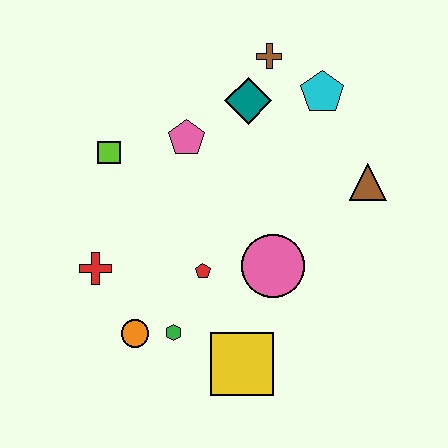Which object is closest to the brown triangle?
The cyan pentagon is closest to the brown triangle.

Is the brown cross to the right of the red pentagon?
Yes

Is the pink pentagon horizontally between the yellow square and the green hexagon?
Yes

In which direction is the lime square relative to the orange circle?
The lime square is above the orange circle.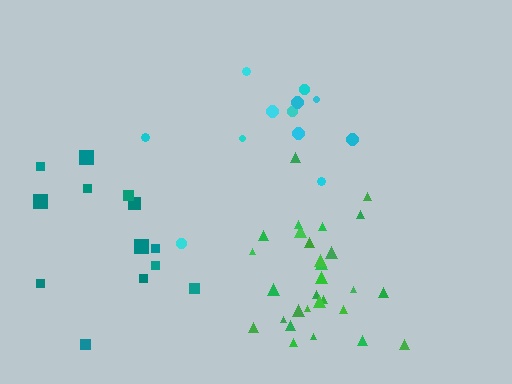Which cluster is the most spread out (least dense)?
Teal.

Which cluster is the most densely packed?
Green.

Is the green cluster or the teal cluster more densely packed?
Green.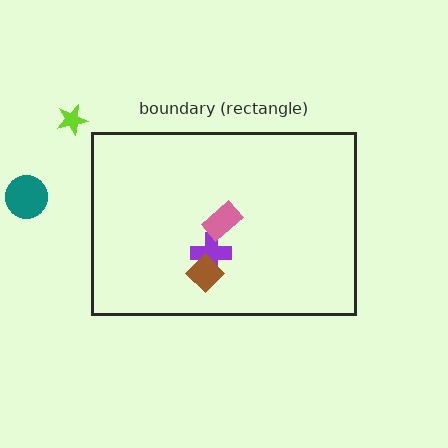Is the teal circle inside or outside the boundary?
Outside.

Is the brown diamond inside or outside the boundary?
Inside.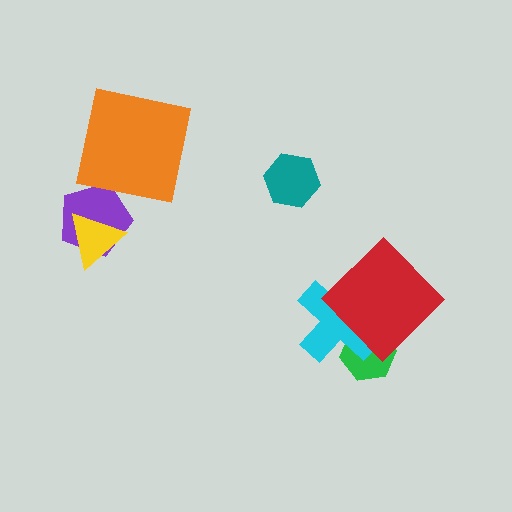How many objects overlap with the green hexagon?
2 objects overlap with the green hexagon.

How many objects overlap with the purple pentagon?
1 object overlaps with the purple pentagon.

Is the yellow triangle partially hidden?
No, no other shape covers it.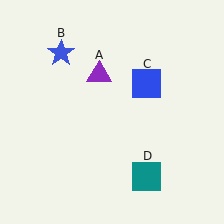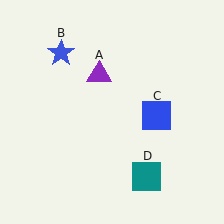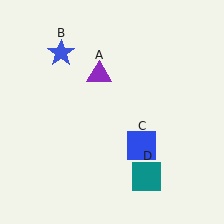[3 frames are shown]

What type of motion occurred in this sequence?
The blue square (object C) rotated clockwise around the center of the scene.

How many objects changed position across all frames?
1 object changed position: blue square (object C).